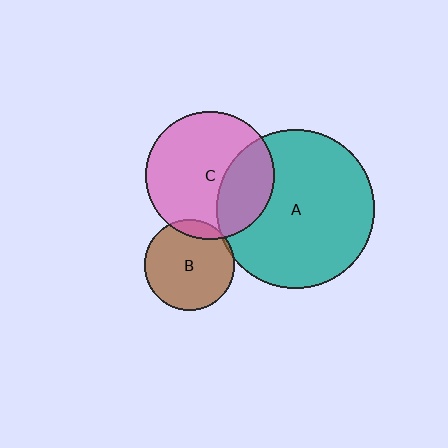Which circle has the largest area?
Circle A (teal).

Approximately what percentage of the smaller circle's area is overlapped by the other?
Approximately 10%.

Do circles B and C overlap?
Yes.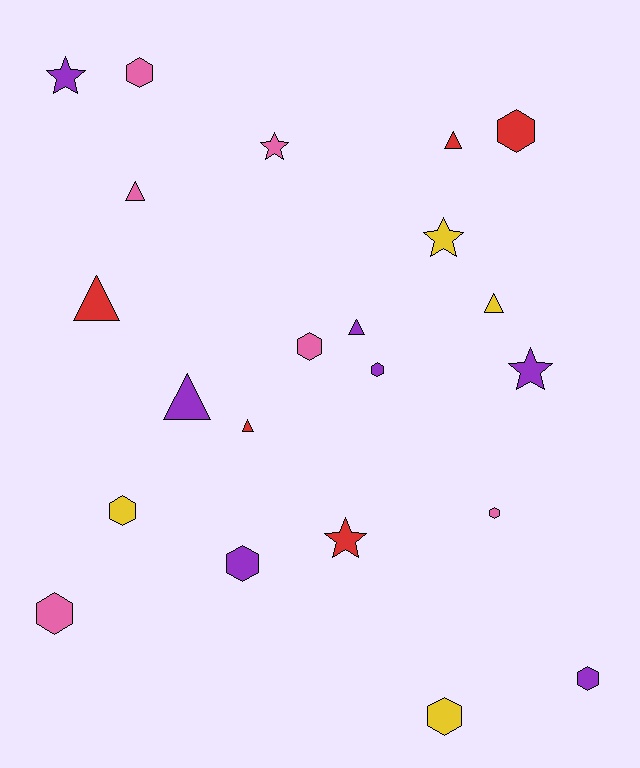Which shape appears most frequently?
Hexagon, with 10 objects.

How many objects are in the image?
There are 22 objects.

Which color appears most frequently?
Purple, with 7 objects.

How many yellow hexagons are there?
There are 2 yellow hexagons.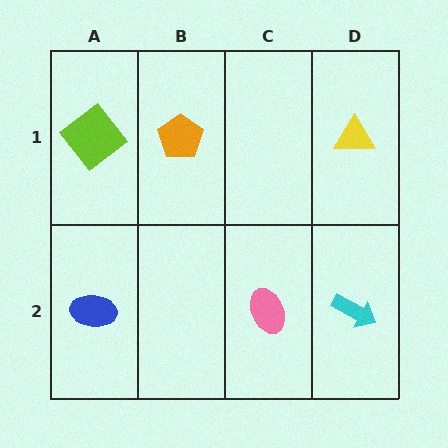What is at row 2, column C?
A pink ellipse.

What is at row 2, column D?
A cyan arrow.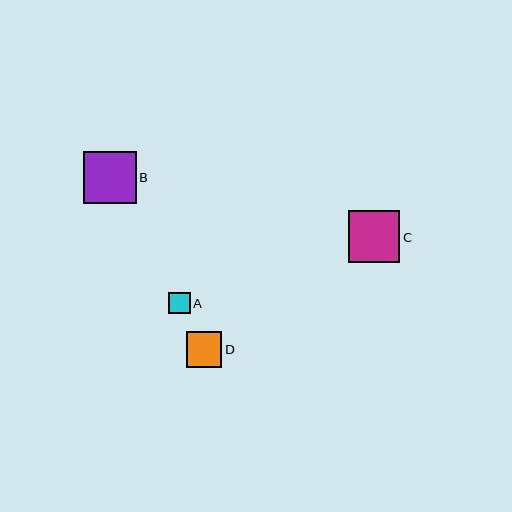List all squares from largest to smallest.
From largest to smallest: B, C, D, A.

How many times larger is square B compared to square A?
Square B is approximately 2.4 times the size of square A.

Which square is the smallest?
Square A is the smallest with a size of approximately 22 pixels.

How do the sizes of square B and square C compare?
Square B and square C are approximately the same size.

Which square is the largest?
Square B is the largest with a size of approximately 53 pixels.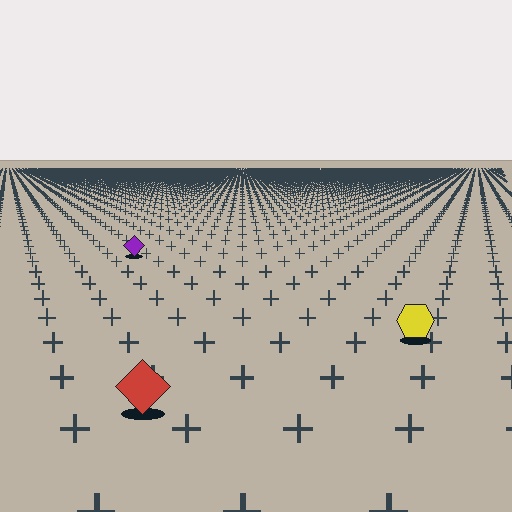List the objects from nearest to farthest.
From nearest to farthest: the red diamond, the yellow hexagon, the purple diamond.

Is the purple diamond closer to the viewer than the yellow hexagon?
No. The yellow hexagon is closer — you can tell from the texture gradient: the ground texture is coarser near it.